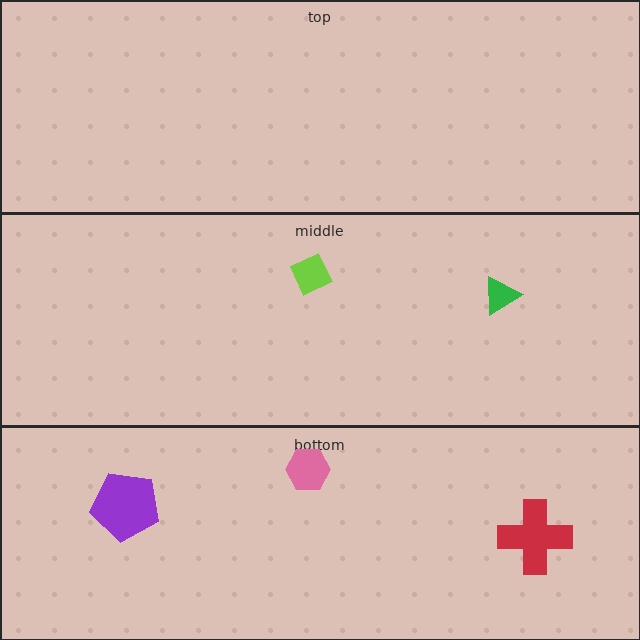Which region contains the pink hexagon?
The bottom region.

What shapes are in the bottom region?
The purple pentagon, the pink hexagon, the red cross.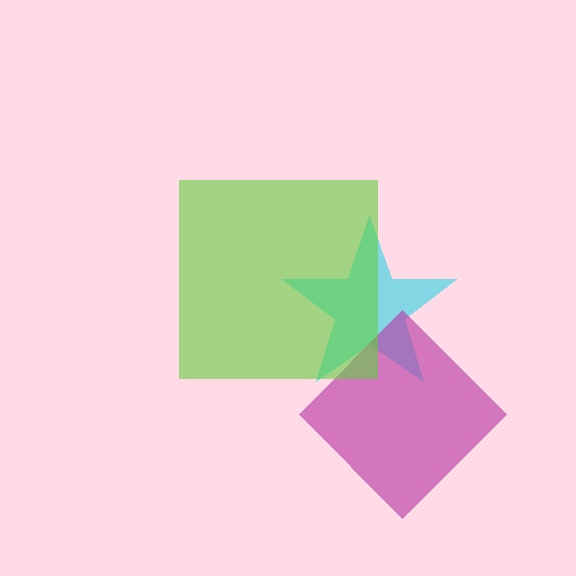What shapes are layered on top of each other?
The layered shapes are: a cyan star, a magenta diamond, a lime square.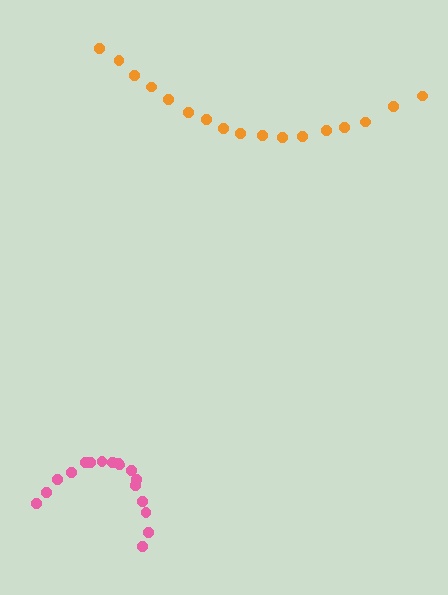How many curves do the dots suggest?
There are 2 distinct paths.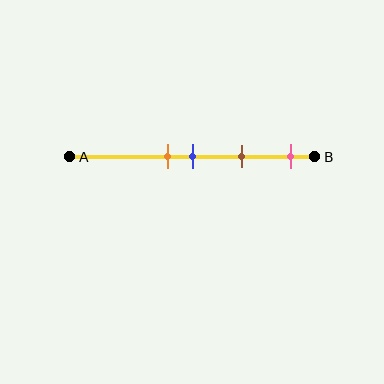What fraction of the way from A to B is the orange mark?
The orange mark is approximately 40% (0.4) of the way from A to B.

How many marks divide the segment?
There are 4 marks dividing the segment.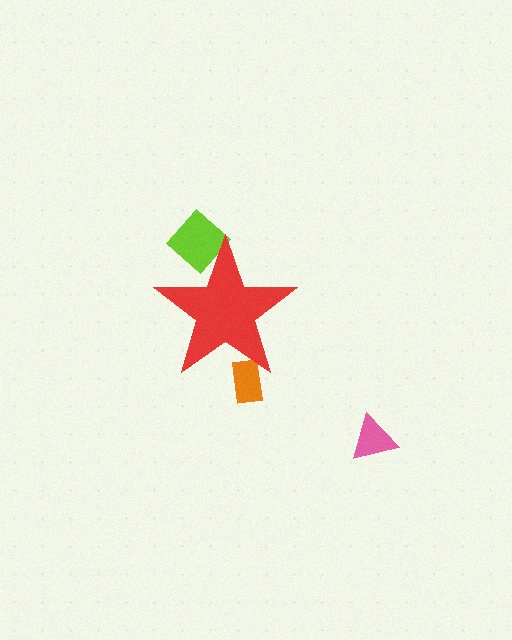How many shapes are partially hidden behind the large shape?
2 shapes are partially hidden.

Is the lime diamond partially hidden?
Yes, the lime diamond is partially hidden behind the red star.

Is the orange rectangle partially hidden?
Yes, the orange rectangle is partially hidden behind the red star.